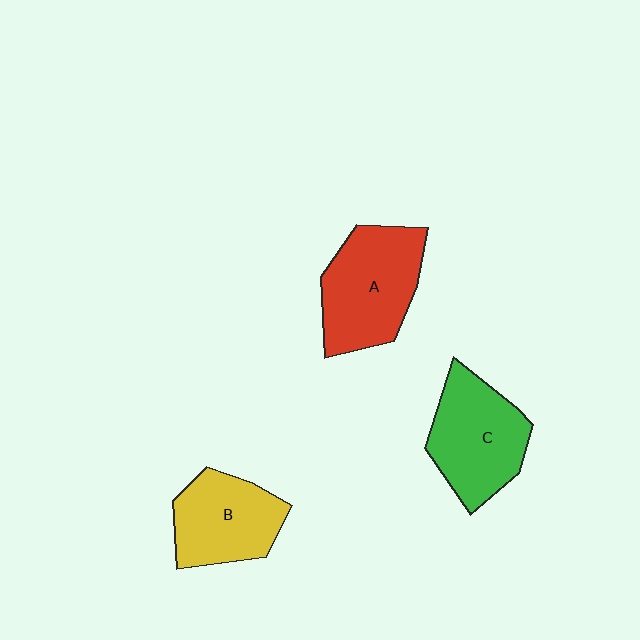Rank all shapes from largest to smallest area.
From largest to smallest: A (red), C (green), B (yellow).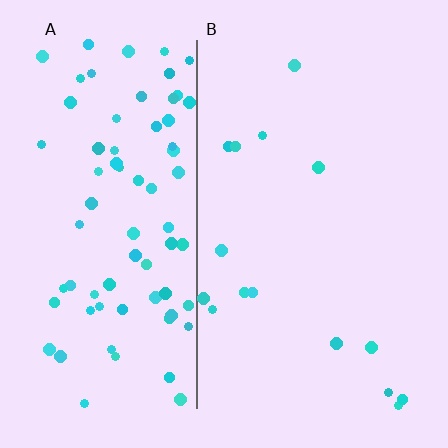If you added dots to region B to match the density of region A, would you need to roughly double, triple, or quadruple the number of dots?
Approximately quadruple.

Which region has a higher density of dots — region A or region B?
A (the left).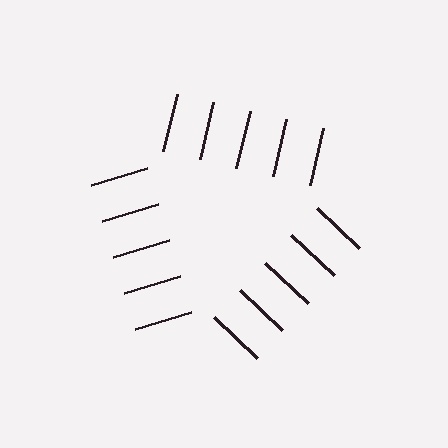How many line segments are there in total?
15 — 5 along each of the 3 edges.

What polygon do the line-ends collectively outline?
An illusory triangle — the line segments terminate on its edges but no continuous stroke is drawn.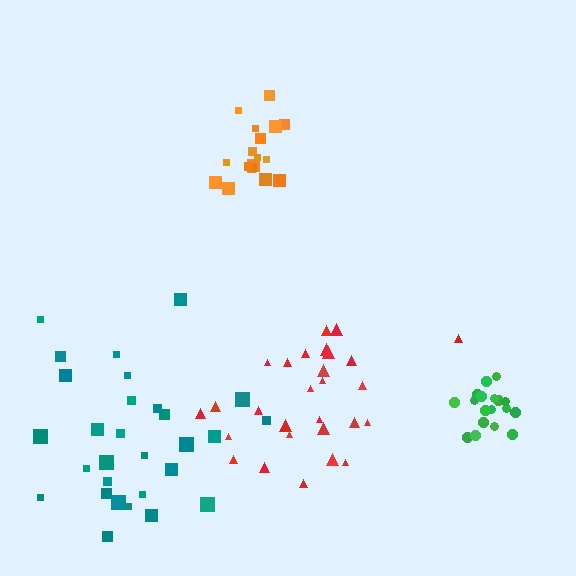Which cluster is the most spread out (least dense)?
Teal.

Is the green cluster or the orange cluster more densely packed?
Green.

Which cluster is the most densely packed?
Green.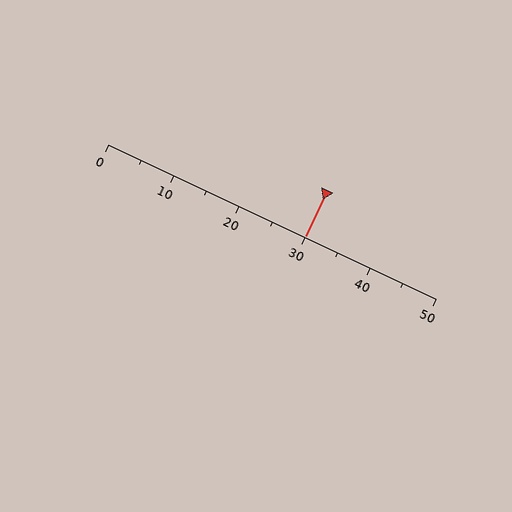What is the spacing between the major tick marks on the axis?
The major ticks are spaced 10 apart.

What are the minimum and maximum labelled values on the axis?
The axis runs from 0 to 50.